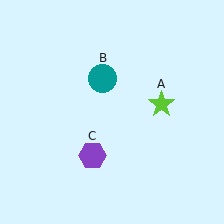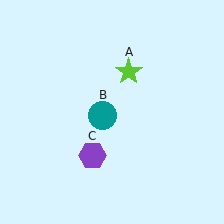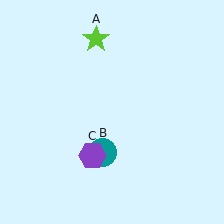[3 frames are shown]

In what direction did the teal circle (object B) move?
The teal circle (object B) moved down.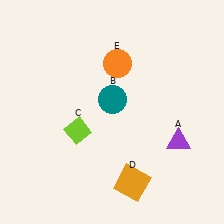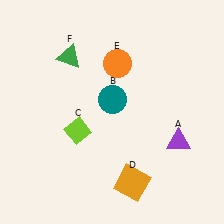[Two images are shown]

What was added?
A green triangle (F) was added in Image 2.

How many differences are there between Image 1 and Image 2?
There is 1 difference between the two images.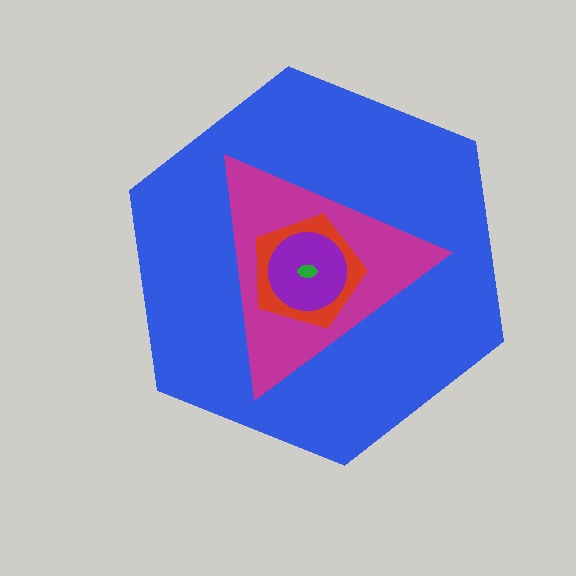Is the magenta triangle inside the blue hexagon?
Yes.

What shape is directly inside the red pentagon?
The purple circle.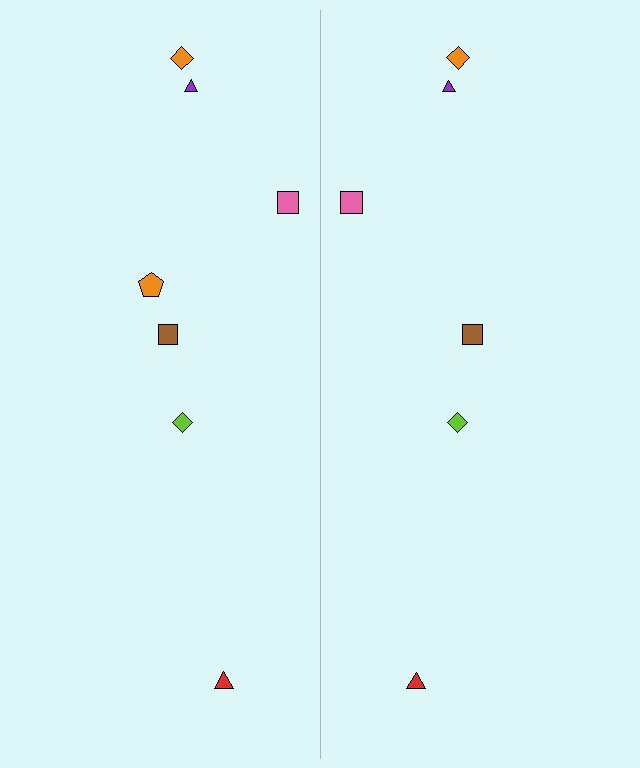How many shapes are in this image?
There are 13 shapes in this image.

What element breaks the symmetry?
A orange pentagon is missing from the right side.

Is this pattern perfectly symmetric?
No, the pattern is not perfectly symmetric. A orange pentagon is missing from the right side.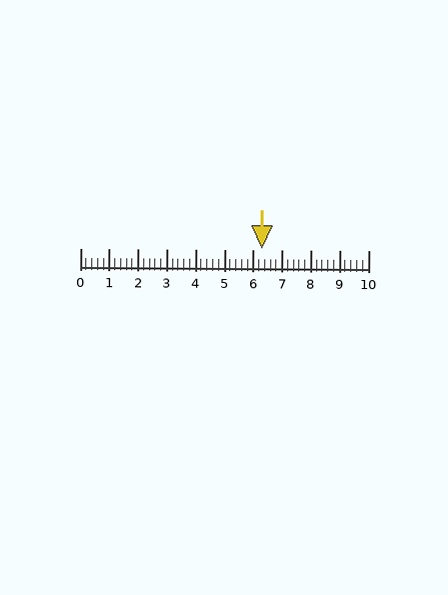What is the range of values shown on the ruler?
The ruler shows values from 0 to 10.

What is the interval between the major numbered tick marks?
The major tick marks are spaced 1 units apart.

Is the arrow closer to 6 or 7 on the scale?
The arrow is closer to 6.